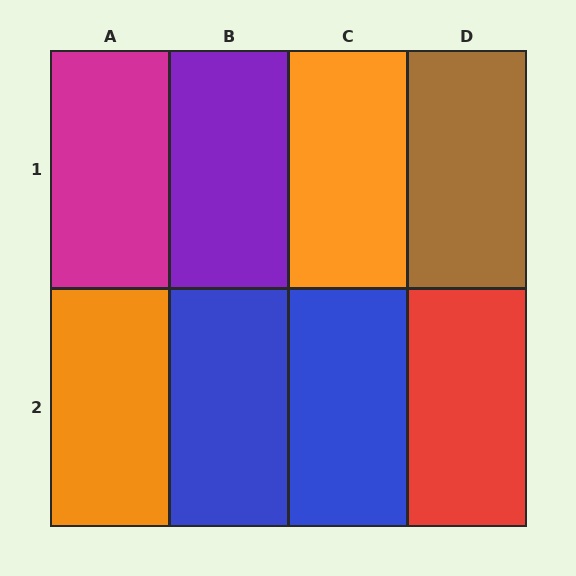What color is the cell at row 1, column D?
Brown.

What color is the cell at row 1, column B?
Purple.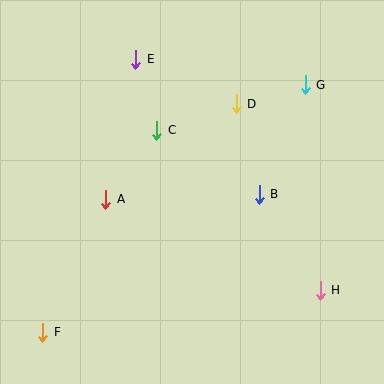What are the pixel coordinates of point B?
Point B is at (259, 194).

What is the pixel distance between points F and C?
The distance between F and C is 232 pixels.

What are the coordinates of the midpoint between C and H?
The midpoint between C and H is at (238, 210).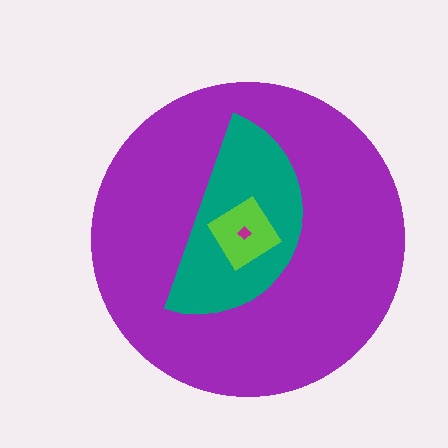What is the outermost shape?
The purple circle.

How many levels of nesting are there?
4.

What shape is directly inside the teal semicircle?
The lime diamond.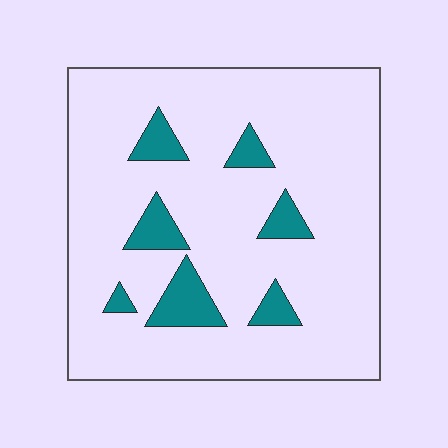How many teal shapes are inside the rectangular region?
7.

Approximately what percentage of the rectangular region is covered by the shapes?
Approximately 10%.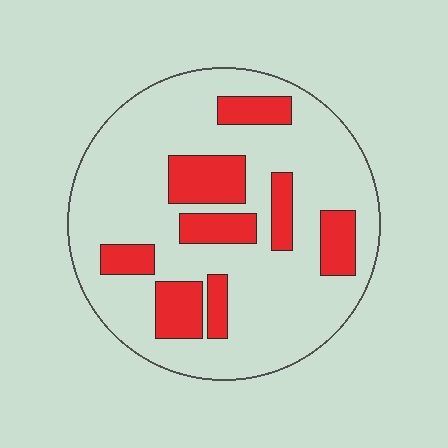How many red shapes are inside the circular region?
8.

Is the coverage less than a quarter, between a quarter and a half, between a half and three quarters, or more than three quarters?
Less than a quarter.